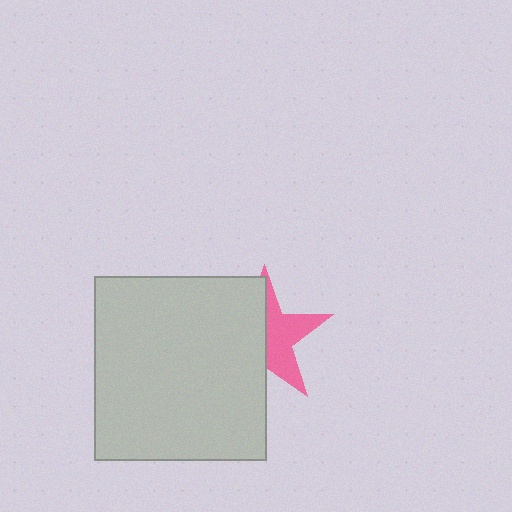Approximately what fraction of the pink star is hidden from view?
Roughly 54% of the pink star is hidden behind the light gray rectangle.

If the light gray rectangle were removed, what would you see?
You would see the complete pink star.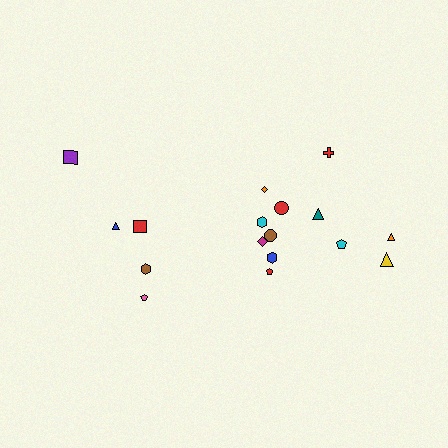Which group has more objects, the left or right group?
The right group.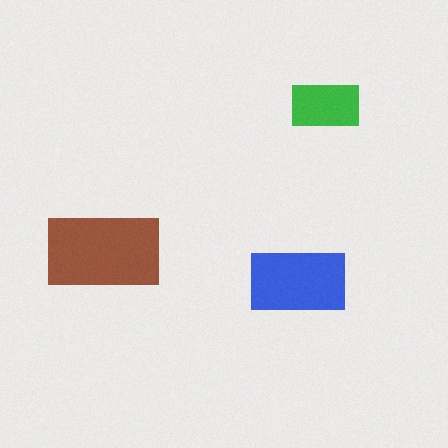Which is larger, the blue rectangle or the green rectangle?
The blue one.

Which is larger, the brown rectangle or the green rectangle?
The brown one.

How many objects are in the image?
There are 3 objects in the image.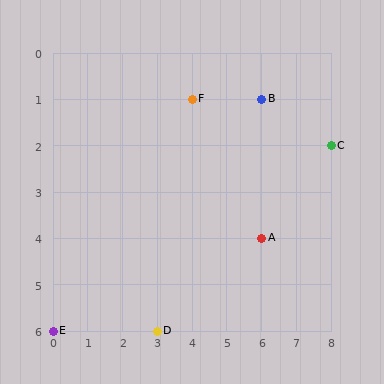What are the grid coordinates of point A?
Point A is at grid coordinates (6, 4).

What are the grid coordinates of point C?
Point C is at grid coordinates (8, 2).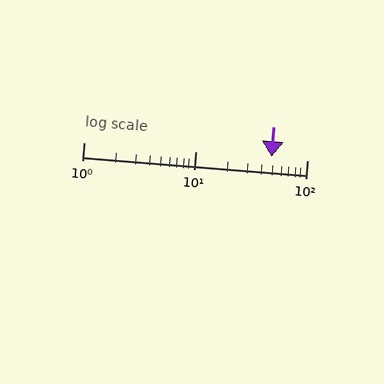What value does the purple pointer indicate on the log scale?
The pointer indicates approximately 48.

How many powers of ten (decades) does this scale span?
The scale spans 2 decades, from 1 to 100.